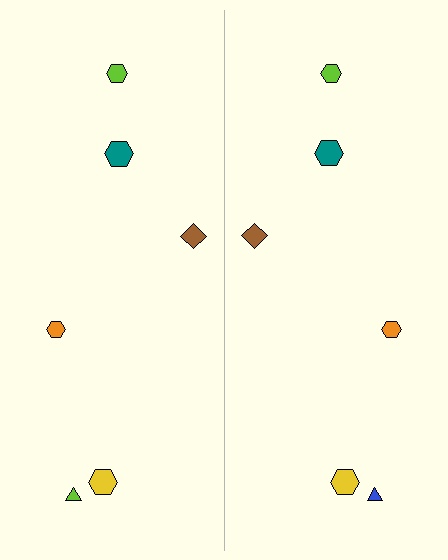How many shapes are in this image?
There are 12 shapes in this image.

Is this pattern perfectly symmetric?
No, the pattern is not perfectly symmetric. The blue triangle on the right side breaks the symmetry — its mirror counterpart is lime.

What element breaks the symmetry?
The blue triangle on the right side breaks the symmetry — its mirror counterpart is lime.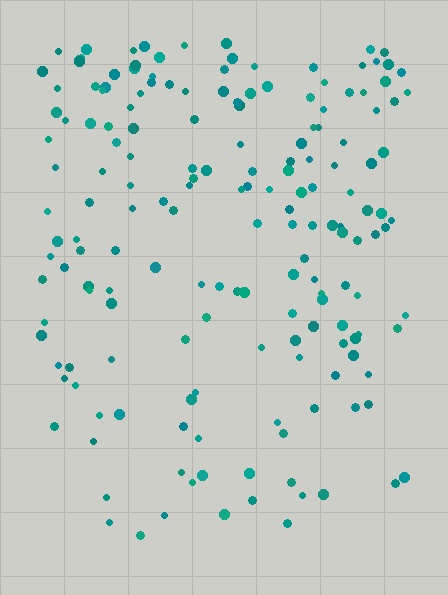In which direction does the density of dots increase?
From bottom to top, with the top side densest.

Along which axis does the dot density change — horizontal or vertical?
Vertical.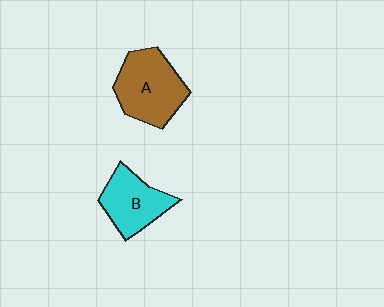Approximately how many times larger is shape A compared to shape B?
Approximately 1.3 times.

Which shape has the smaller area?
Shape B (cyan).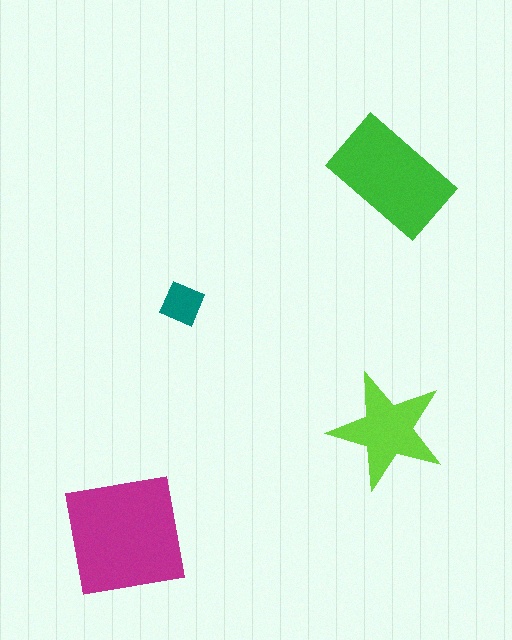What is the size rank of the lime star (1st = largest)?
3rd.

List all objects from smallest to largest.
The teal diamond, the lime star, the green rectangle, the magenta square.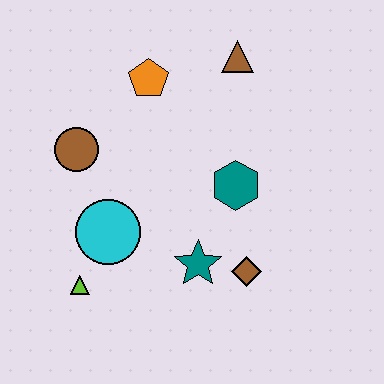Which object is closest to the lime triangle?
The cyan circle is closest to the lime triangle.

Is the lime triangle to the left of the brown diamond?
Yes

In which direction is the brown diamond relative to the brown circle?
The brown diamond is to the right of the brown circle.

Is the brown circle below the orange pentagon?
Yes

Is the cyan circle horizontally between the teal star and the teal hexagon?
No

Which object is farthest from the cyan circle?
The brown triangle is farthest from the cyan circle.